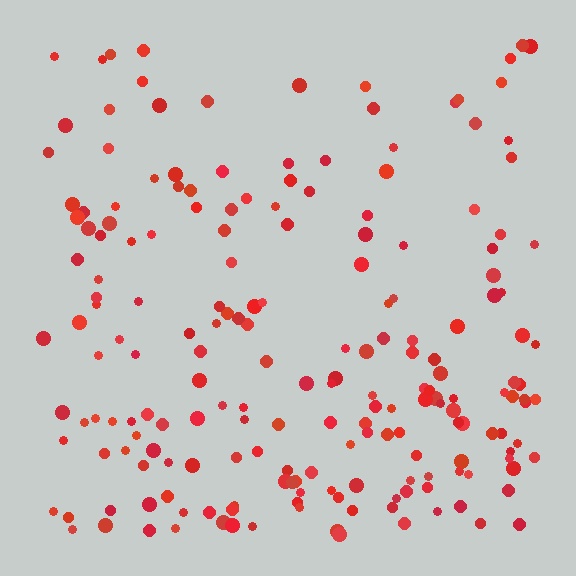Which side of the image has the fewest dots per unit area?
The top.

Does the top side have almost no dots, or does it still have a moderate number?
Still a moderate number, just noticeably fewer than the bottom.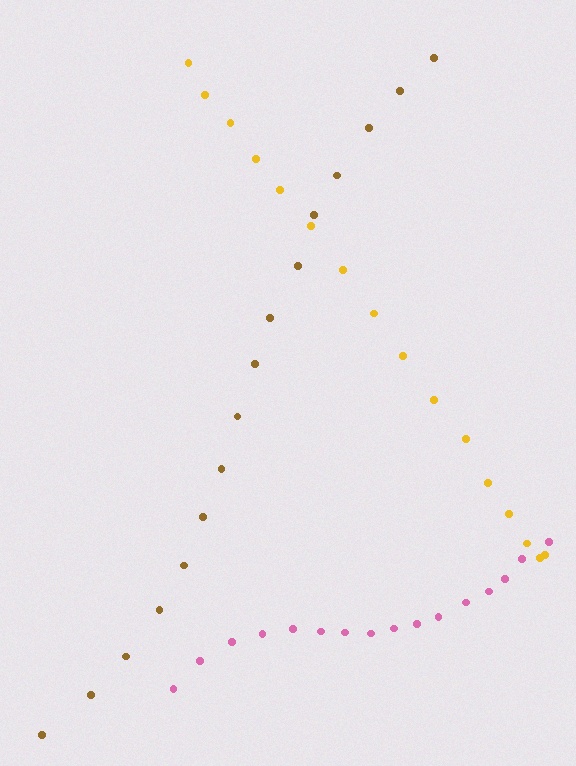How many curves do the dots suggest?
There are 3 distinct paths.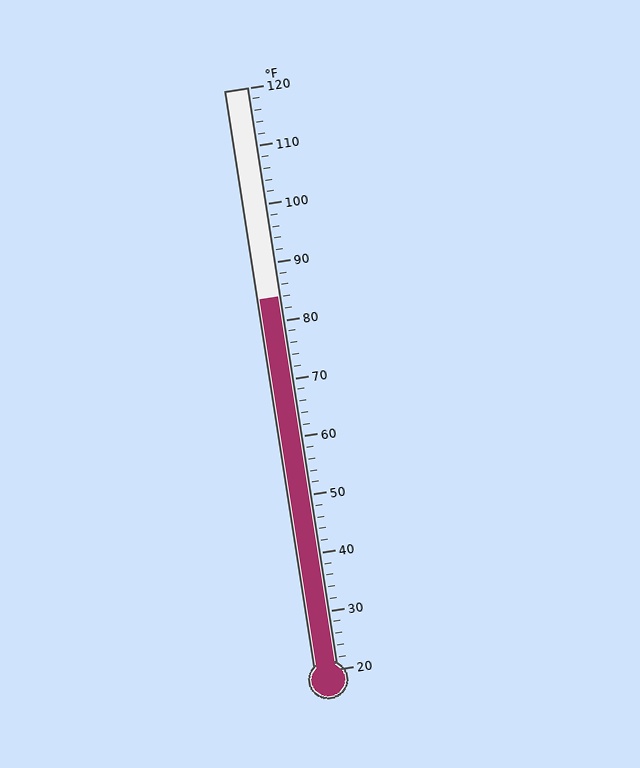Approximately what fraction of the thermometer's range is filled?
The thermometer is filled to approximately 65% of its range.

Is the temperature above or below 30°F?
The temperature is above 30°F.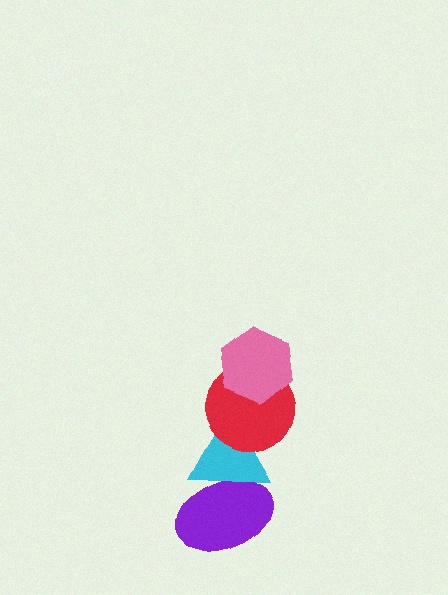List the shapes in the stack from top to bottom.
From top to bottom: the pink hexagon, the red circle, the cyan triangle, the purple ellipse.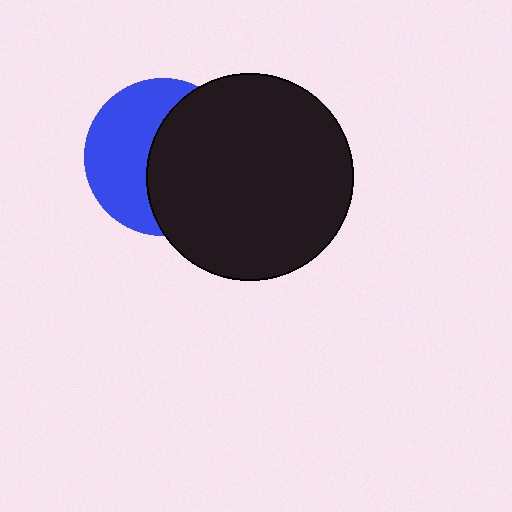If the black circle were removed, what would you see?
You would see the complete blue circle.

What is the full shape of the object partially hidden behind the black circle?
The partially hidden object is a blue circle.